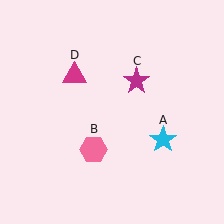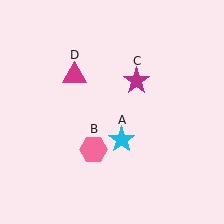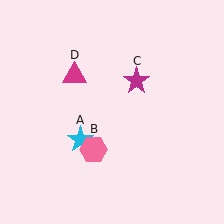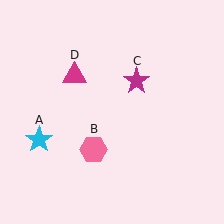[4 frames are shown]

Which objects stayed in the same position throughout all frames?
Pink hexagon (object B) and magenta star (object C) and magenta triangle (object D) remained stationary.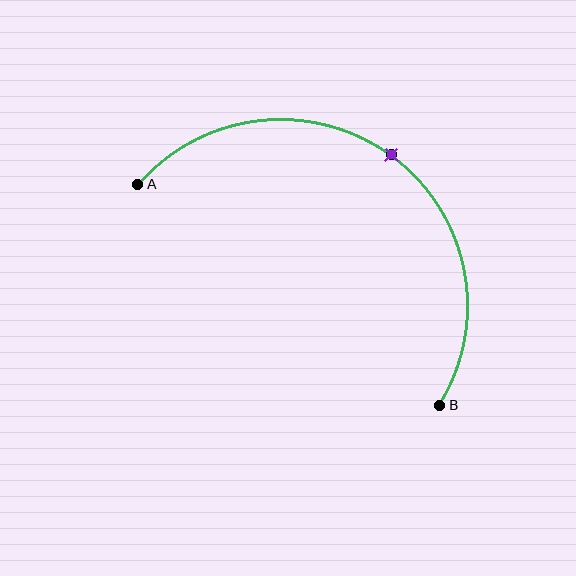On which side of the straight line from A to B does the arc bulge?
The arc bulges above and to the right of the straight line connecting A and B.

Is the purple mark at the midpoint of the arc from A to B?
Yes. The purple mark lies on the arc at equal arc-length from both A and B — it is the arc midpoint.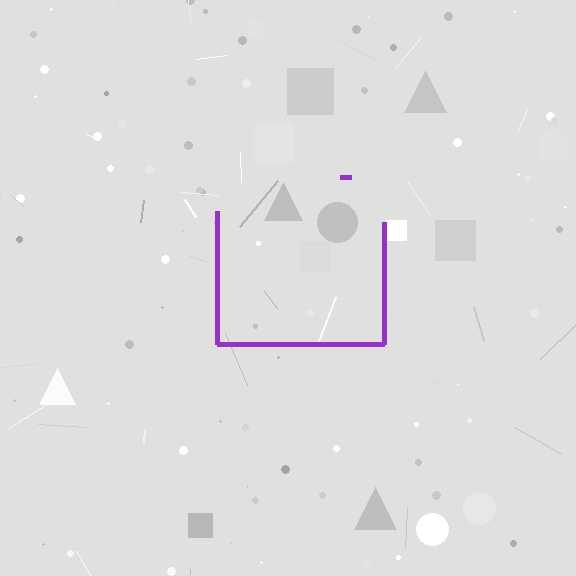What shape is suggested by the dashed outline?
The dashed outline suggests a square.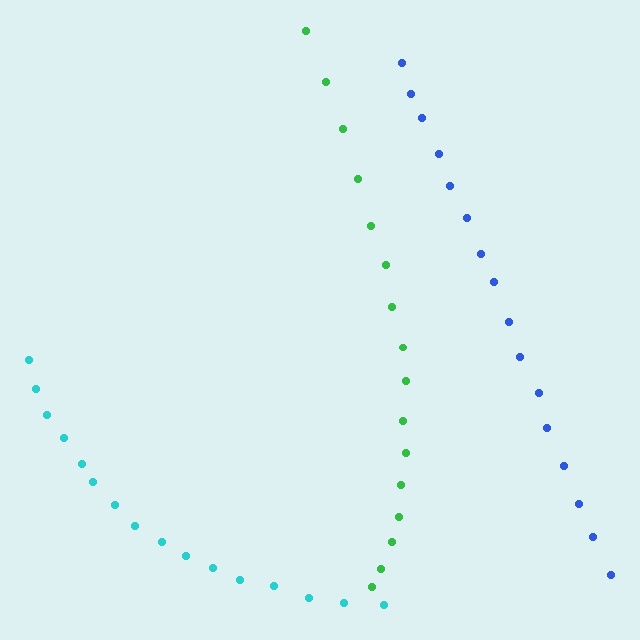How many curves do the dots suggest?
There are 3 distinct paths.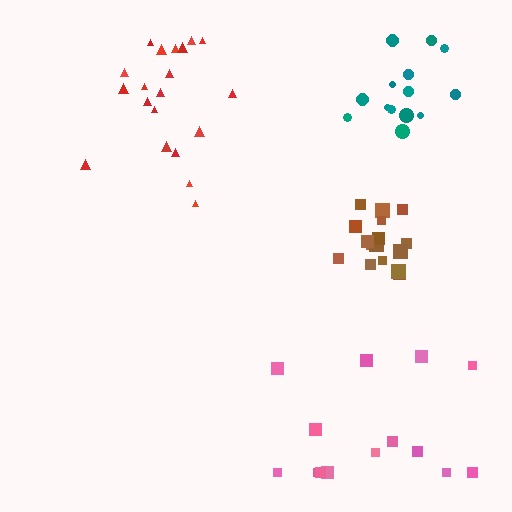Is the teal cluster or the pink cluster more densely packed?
Teal.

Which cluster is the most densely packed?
Brown.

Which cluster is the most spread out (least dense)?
Pink.